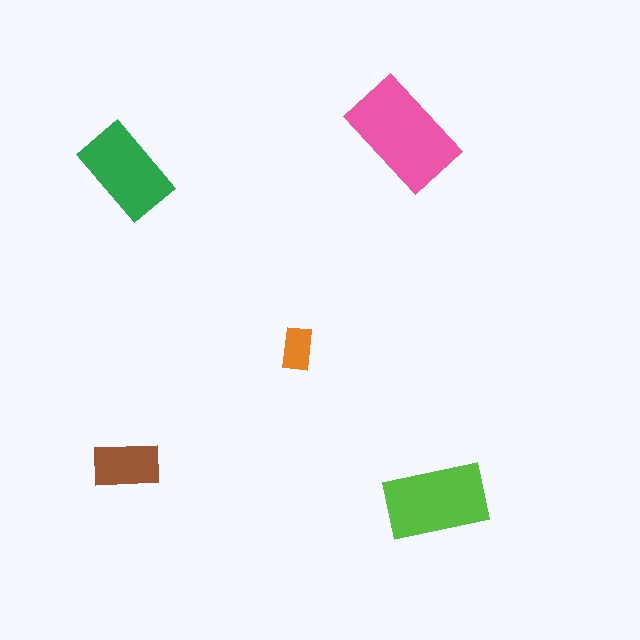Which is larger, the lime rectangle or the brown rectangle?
The lime one.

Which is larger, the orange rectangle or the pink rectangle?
The pink one.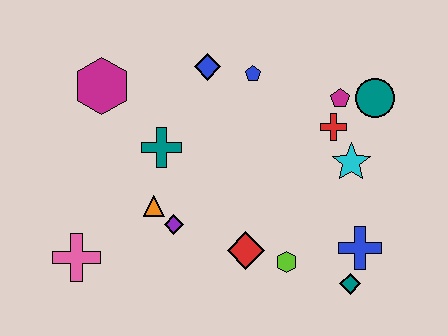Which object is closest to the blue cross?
The teal diamond is closest to the blue cross.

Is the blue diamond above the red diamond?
Yes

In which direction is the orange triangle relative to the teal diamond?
The orange triangle is to the left of the teal diamond.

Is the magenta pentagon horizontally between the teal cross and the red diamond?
No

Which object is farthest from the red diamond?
The magenta hexagon is farthest from the red diamond.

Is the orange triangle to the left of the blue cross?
Yes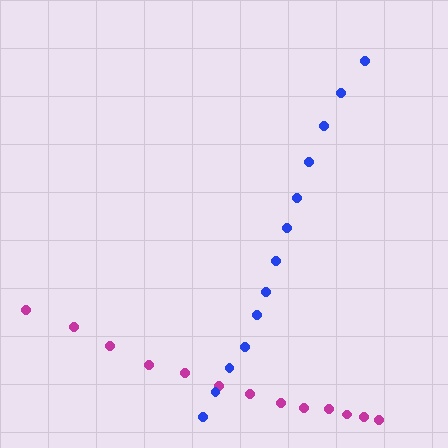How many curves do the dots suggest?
There are 2 distinct paths.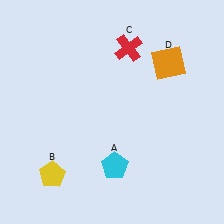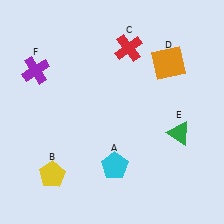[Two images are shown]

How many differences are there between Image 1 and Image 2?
There are 2 differences between the two images.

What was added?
A green triangle (E), a purple cross (F) were added in Image 2.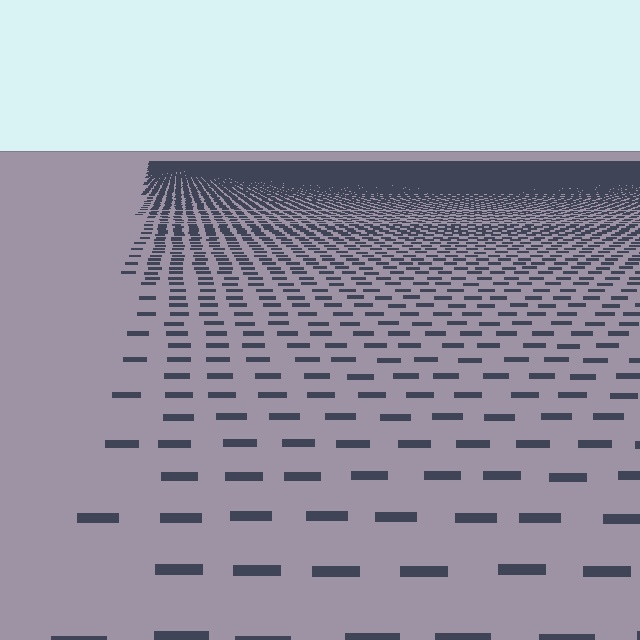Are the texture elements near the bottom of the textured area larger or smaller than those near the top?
Larger. Near the bottom, elements are closer to the viewer and appear at a bigger on-screen size.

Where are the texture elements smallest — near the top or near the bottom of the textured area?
Near the top.